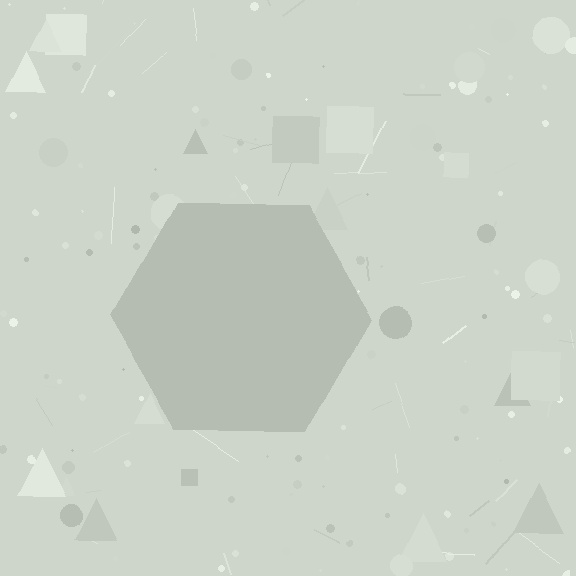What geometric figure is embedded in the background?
A hexagon is embedded in the background.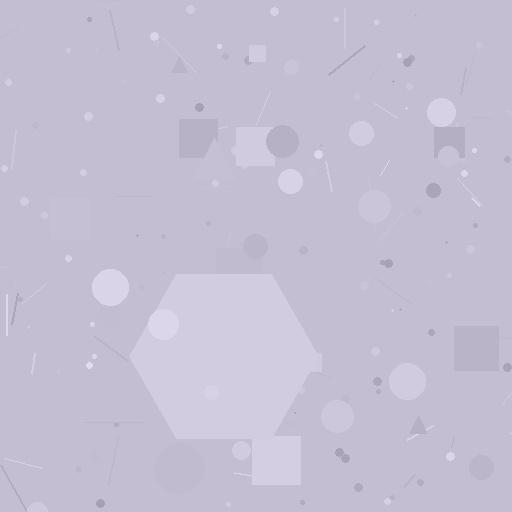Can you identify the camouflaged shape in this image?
The camouflaged shape is a hexagon.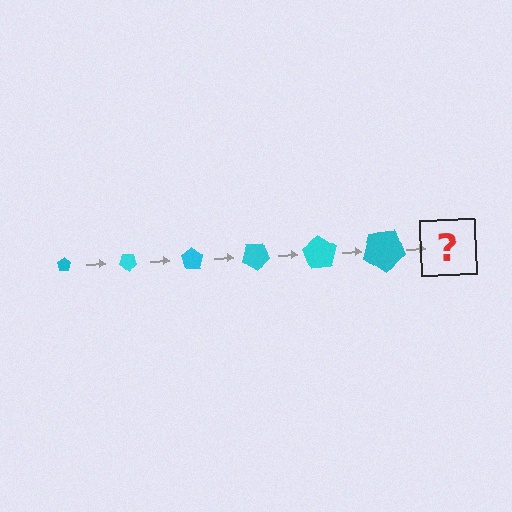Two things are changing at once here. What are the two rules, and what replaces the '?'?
The two rules are that the pentagon grows larger each step and it rotates 35 degrees each step. The '?' should be a pentagon, larger than the previous one and rotated 210 degrees from the start.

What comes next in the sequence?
The next element should be a pentagon, larger than the previous one and rotated 210 degrees from the start.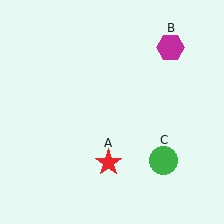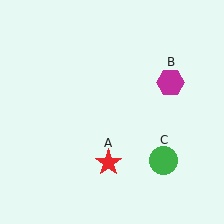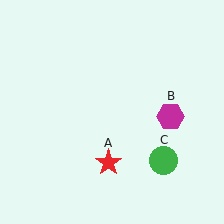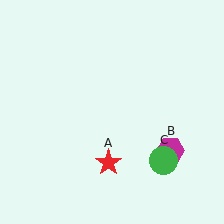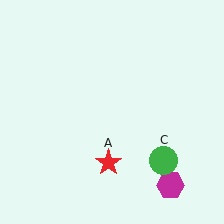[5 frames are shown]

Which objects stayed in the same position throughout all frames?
Red star (object A) and green circle (object C) remained stationary.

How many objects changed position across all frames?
1 object changed position: magenta hexagon (object B).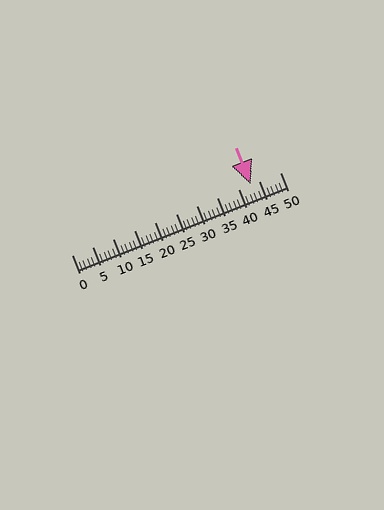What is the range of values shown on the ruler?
The ruler shows values from 0 to 50.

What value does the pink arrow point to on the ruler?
The pink arrow points to approximately 43.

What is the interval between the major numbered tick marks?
The major tick marks are spaced 5 units apart.